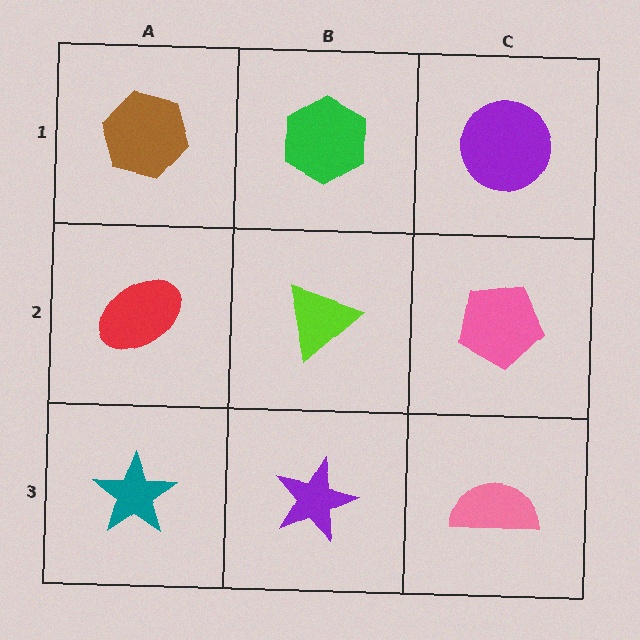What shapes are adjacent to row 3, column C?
A pink pentagon (row 2, column C), a purple star (row 3, column B).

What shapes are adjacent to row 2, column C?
A purple circle (row 1, column C), a pink semicircle (row 3, column C), a lime triangle (row 2, column B).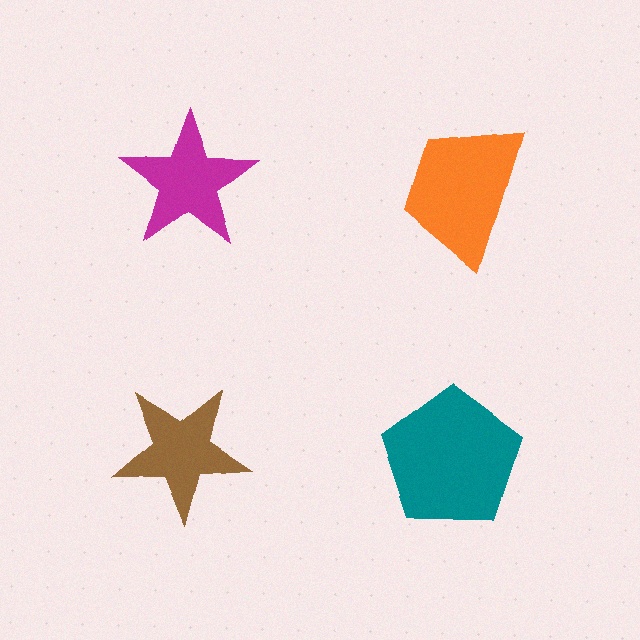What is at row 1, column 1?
A magenta star.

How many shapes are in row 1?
2 shapes.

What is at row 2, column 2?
A teal pentagon.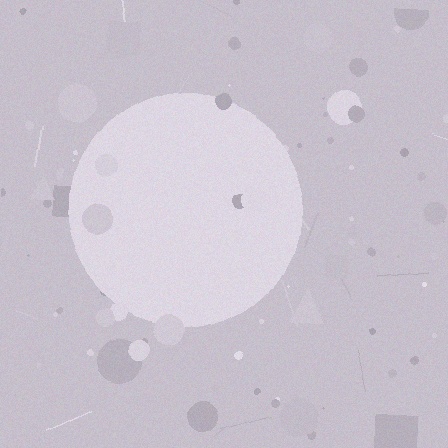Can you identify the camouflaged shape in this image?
The camouflaged shape is a circle.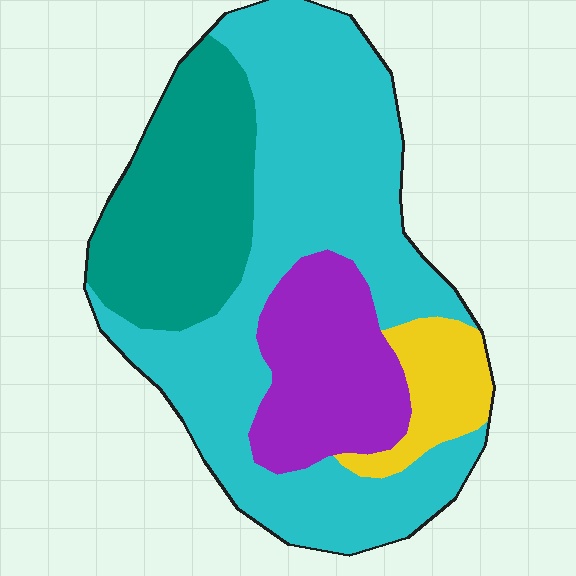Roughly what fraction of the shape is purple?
Purple takes up about one sixth (1/6) of the shape.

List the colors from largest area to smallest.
From largest to smallest: cyan, teal, purple, yellow.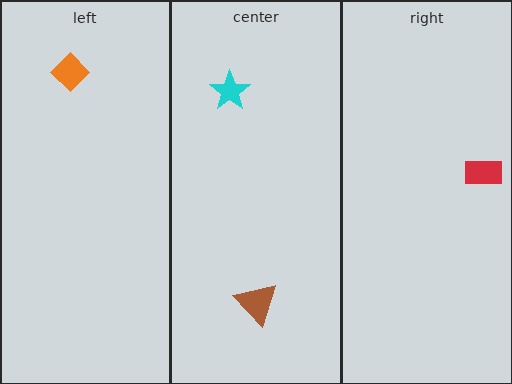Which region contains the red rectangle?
The right region.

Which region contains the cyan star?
The center region.